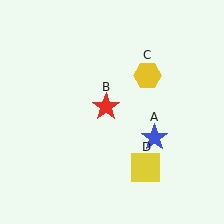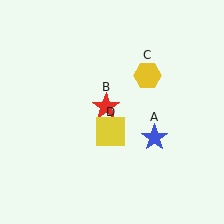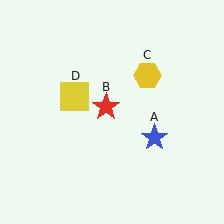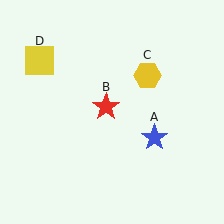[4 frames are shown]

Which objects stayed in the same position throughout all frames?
Blue star (object A) and red star (object B) and yellow hexagon (object C) remained stationary.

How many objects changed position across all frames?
1 object changed position: yellow square (object D).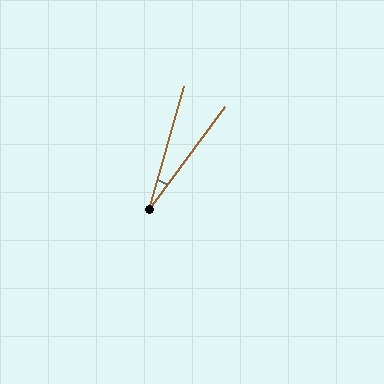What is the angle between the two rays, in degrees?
Approximately 20 degrees.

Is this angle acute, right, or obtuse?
It is acute.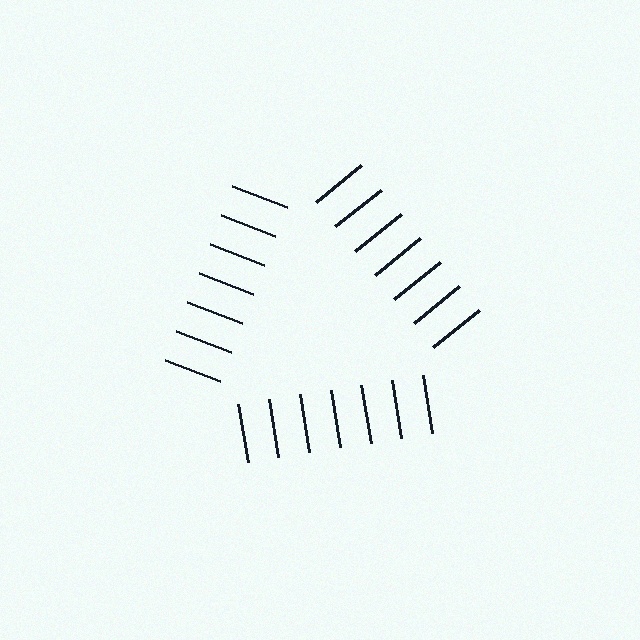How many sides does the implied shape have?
3 sides — the line-ends trace a triangle.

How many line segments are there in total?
21 — 7 along each of the 3 edges.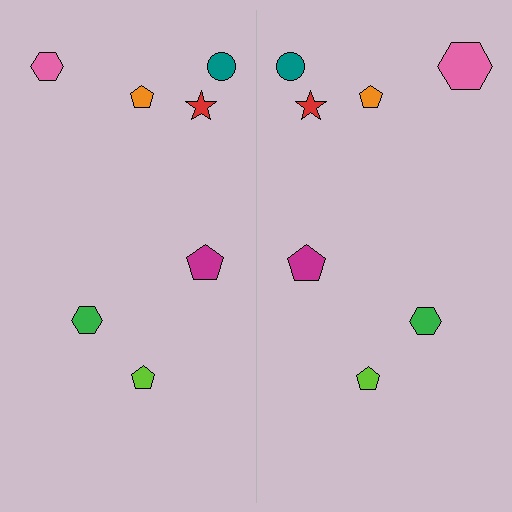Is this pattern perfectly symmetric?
No, the pattern is not perfectly symmetric. The pink hexagon on the right side has a different size than its mirror counterpart.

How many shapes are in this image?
There are 14 shapes in this image.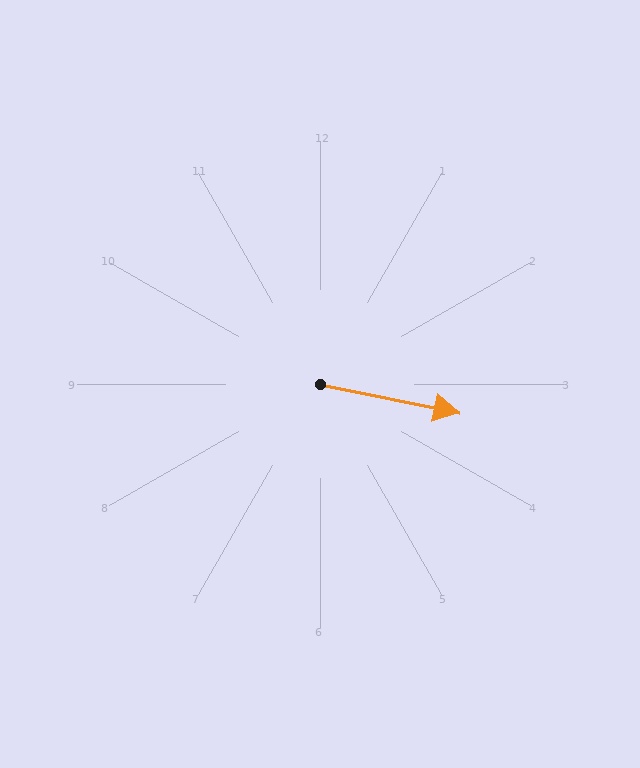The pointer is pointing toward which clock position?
Roughly 3 o'clock.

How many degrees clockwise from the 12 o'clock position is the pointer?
Approximately 101 degrees.